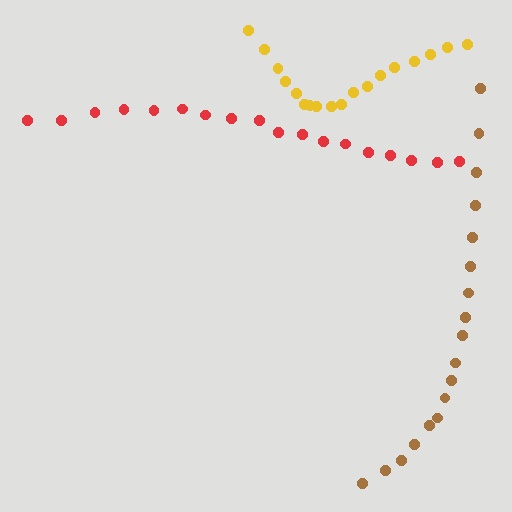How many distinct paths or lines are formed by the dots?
There are 3 distinct paths.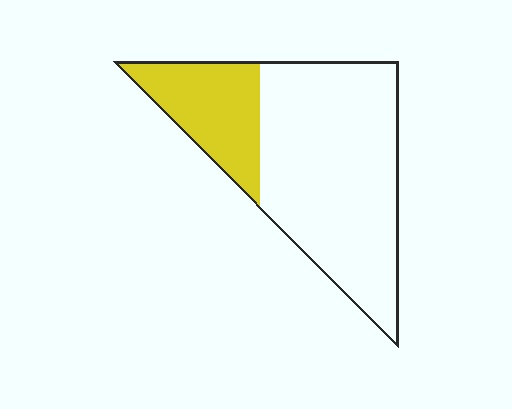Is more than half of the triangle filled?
No.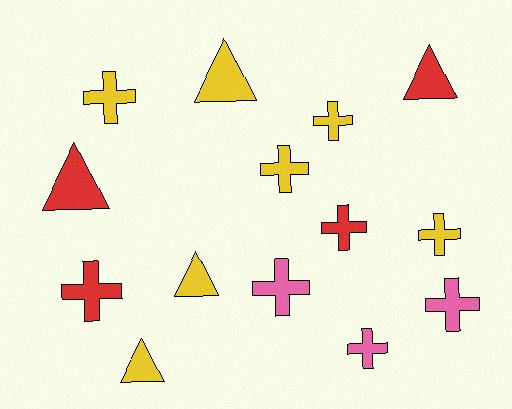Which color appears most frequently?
Yellow, with 7 objects.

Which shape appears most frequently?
Cross, with 9 objects.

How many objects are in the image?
There are 14 objects.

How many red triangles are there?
There are 2 red triangles.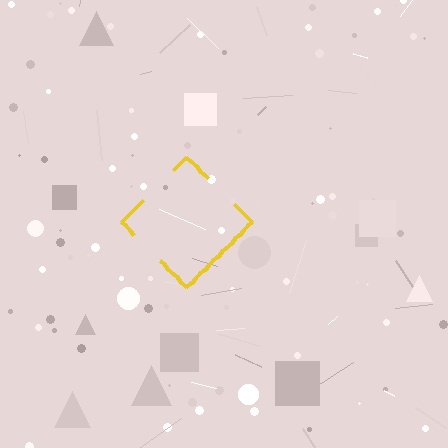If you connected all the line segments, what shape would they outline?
They would outline a diamond.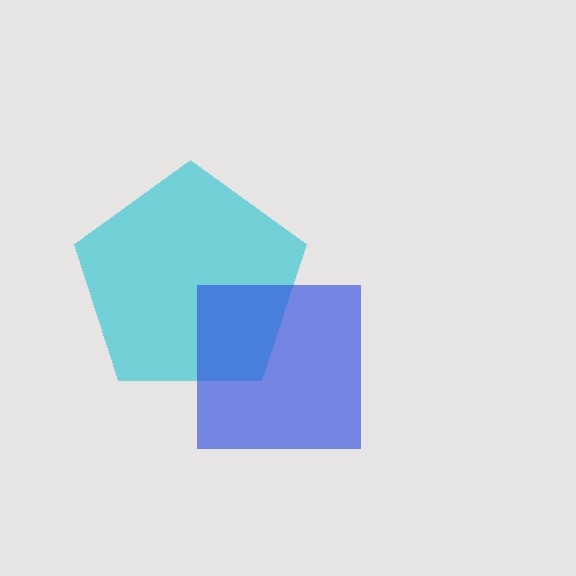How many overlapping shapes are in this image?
There are 2 overlapping shapes in the image.